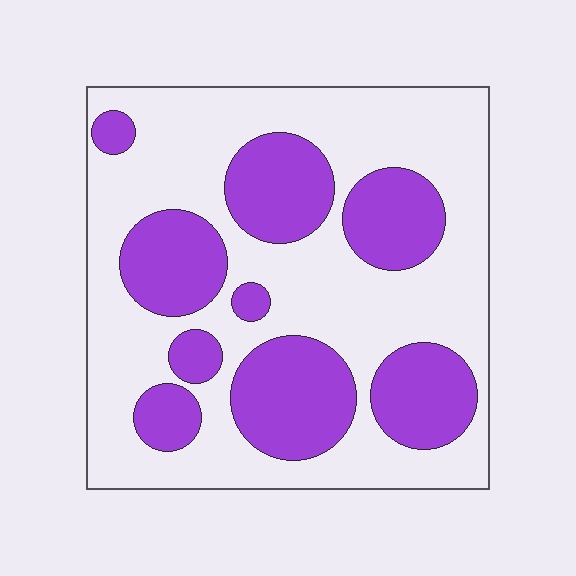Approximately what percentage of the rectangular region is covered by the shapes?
Approximately 35%.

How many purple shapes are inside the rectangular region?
9.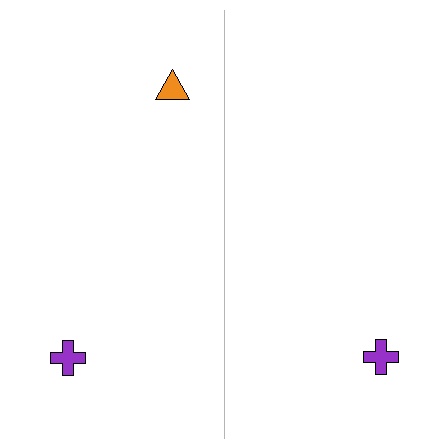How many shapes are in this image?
There are 3 shapes in this image.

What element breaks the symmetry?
A orange triangle is missing from the right side.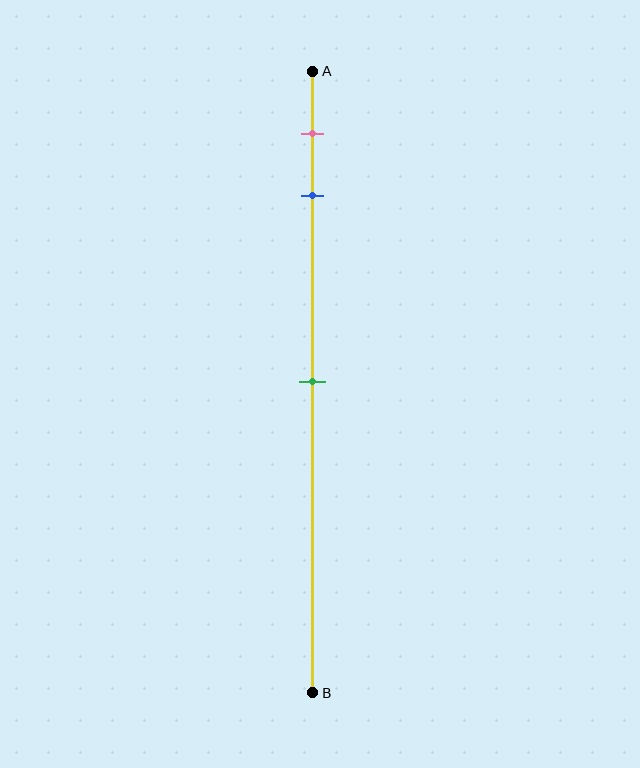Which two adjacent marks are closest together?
The pink and blue marks are the closest adjacent pair.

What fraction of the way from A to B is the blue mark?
The blue mark is approximately 20% (0.2) of the way from A to B.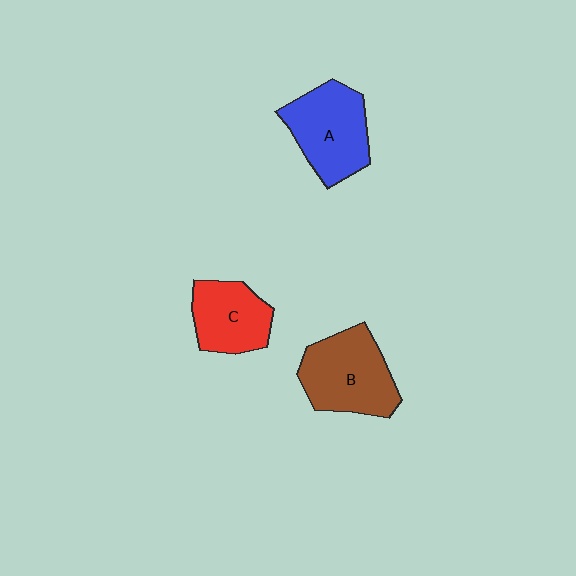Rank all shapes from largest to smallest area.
From largest to smallest: B (brown), A (blue), C (red).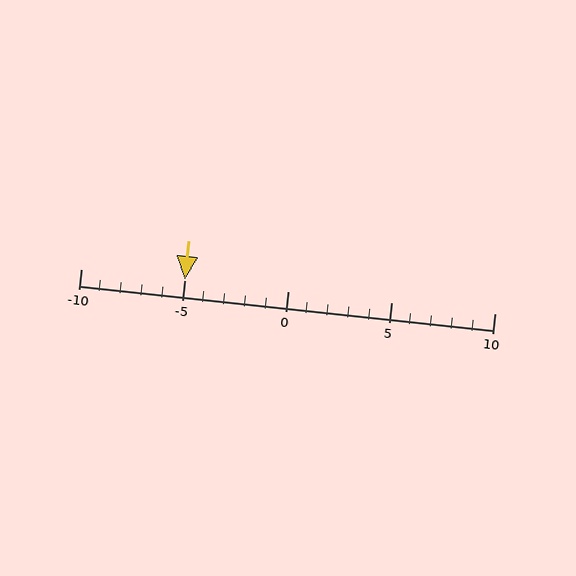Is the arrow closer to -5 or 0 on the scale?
The arrow is closer to -5.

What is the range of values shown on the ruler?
The ruler shows values from -10 to 10.